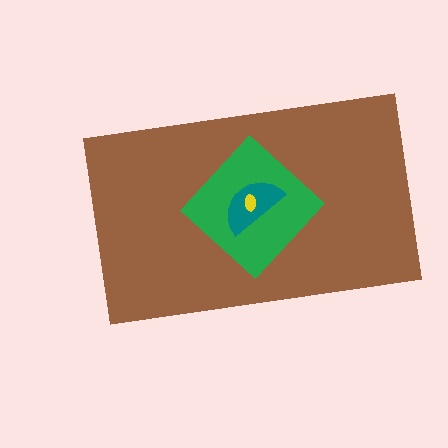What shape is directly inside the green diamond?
The teal semicircle.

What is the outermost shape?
The brown rectangle.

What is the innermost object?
The yellow ellipse.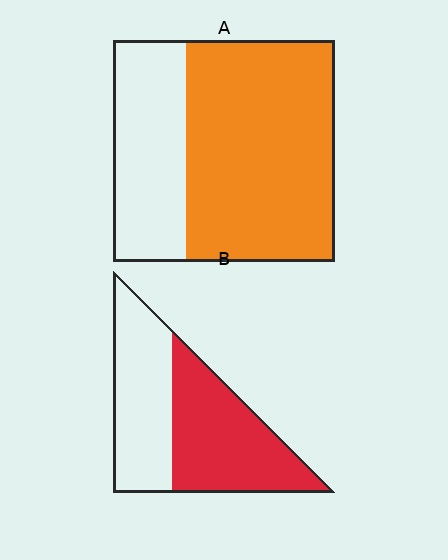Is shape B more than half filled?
Roughly half.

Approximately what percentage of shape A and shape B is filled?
A is approximately 65% and B is approximately 55%.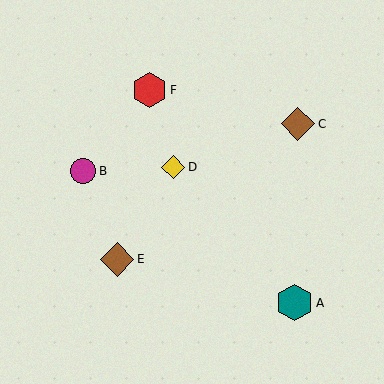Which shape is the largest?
The teal hexagon (labeled A) is the largest.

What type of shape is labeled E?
Shape E is a brown diamond.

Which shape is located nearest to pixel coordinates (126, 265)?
The brown diamond (labeled E) at (117, 259) is nearest to that location.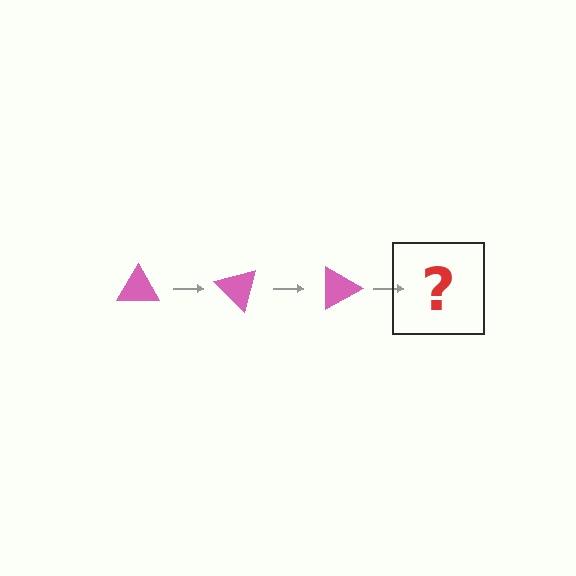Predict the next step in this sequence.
The next step is a pink triangle rotated 135 degrees.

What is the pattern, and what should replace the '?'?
The pattern is that the triangle rotates 45 degrees each step. The '?' should be a pink triangle rotated 135 degrees.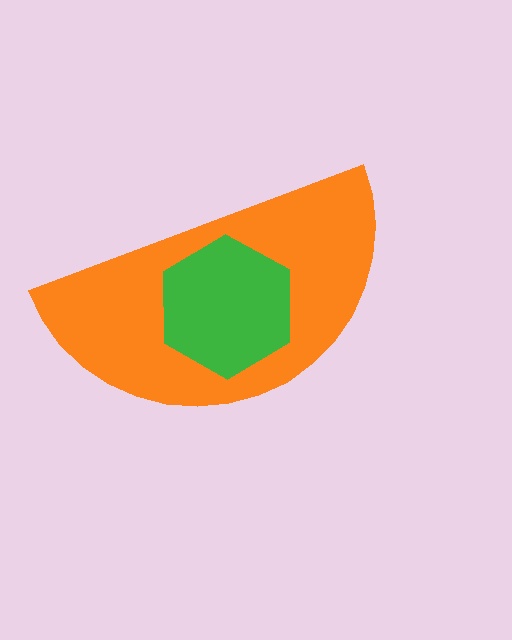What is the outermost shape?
The orange semicircle.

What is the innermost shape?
The green hexagon.